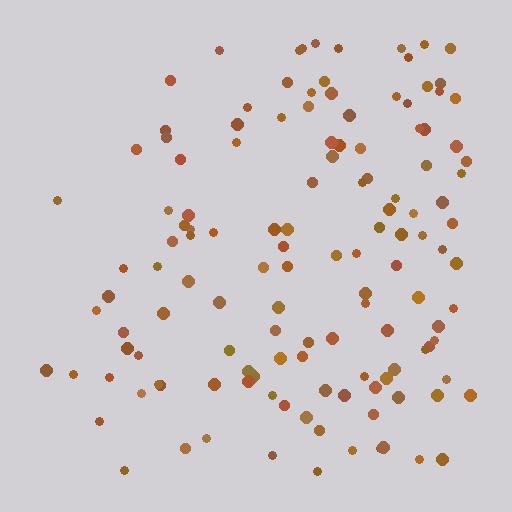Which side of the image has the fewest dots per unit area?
The left.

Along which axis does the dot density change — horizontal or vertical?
Horizontal.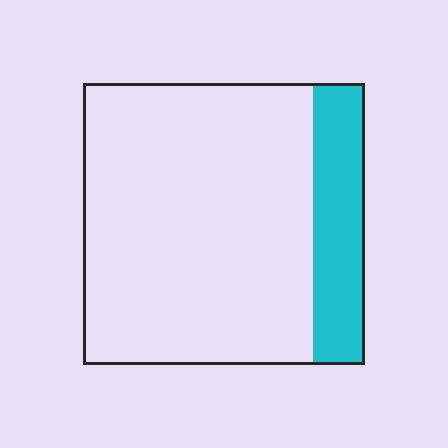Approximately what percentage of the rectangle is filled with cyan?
Approximately 20%.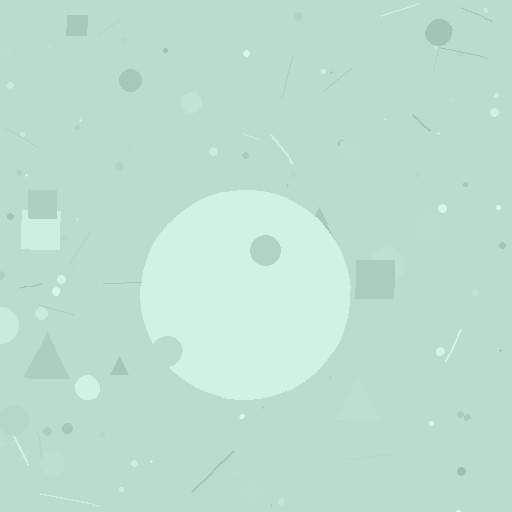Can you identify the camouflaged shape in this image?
The camouflaged shape is a circle.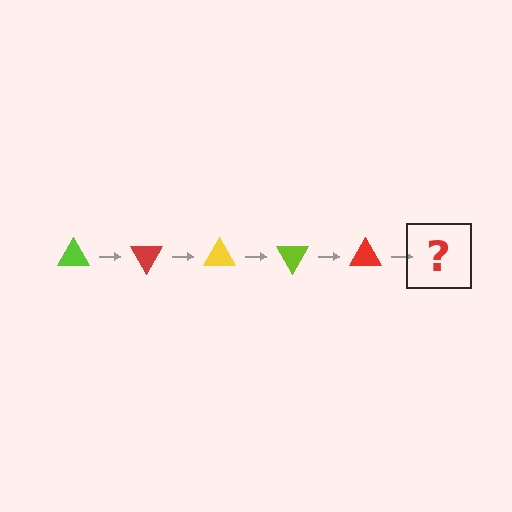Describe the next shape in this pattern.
It should be a yellow triangle, rotated 300 degrees from the start.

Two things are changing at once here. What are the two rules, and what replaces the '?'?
The two rules are that it rotates 60 degrees each step and the color cycles through lime, red, and yellow. The '?' should be a yellow triangle, rotated 300 degrees from the start.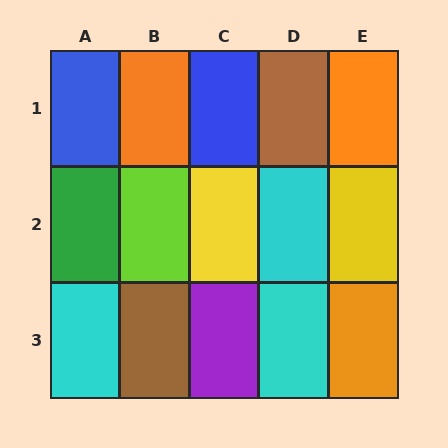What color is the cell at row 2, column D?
Cyan.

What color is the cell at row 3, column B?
Brown.